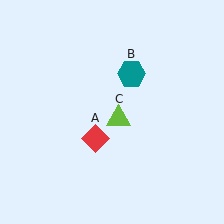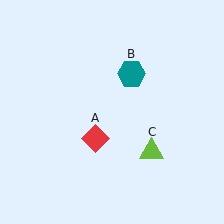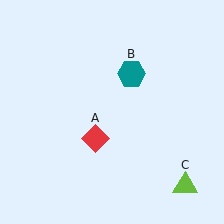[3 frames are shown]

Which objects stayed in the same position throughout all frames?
Red diamond (object A) and teal hexagon (object B) remained stationary.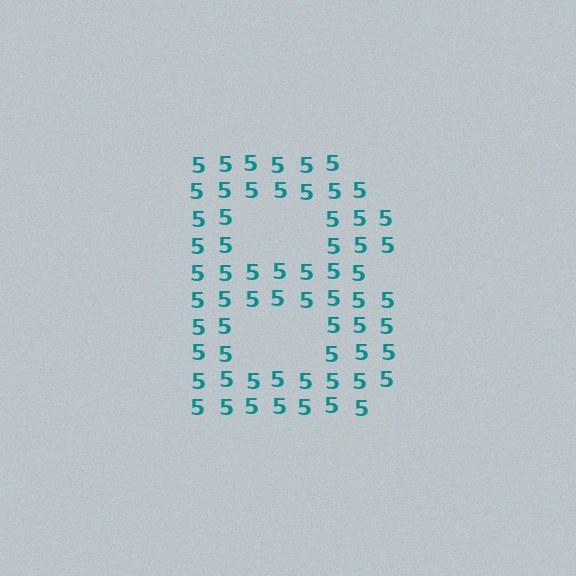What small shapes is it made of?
It is made of small digit 5's.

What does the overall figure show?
The overall figure shows the letter B.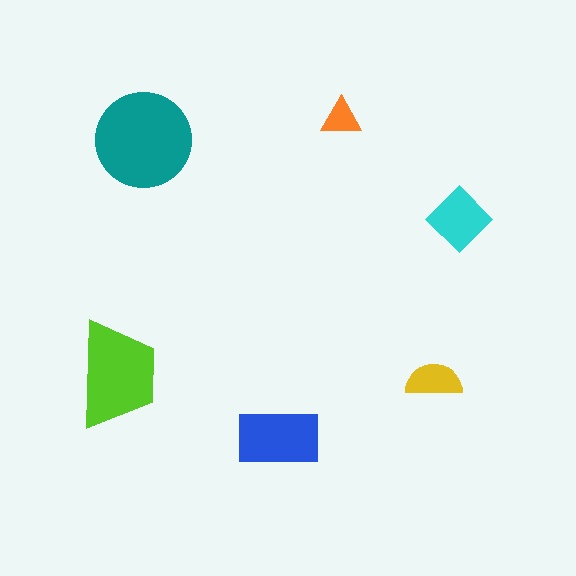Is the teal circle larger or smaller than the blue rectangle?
Larger.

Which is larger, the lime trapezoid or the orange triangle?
The lime trapezoid.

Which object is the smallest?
The orange triangle.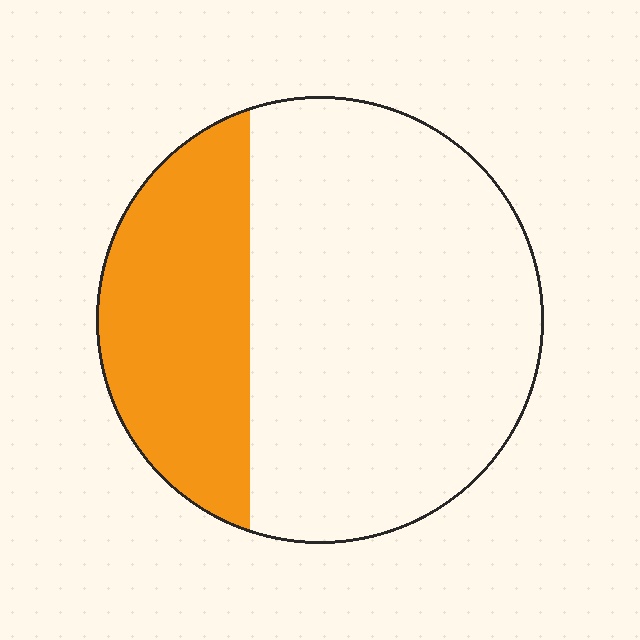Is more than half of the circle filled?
No.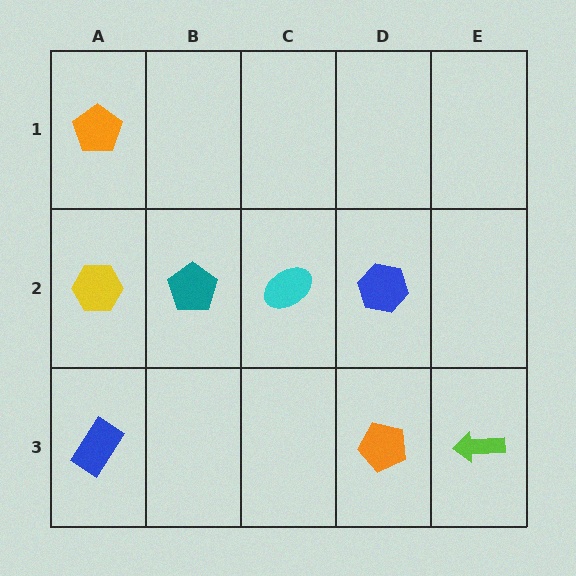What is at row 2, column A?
A yellow hexagon.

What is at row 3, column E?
A lime arrow.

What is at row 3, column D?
An orange pentagon.